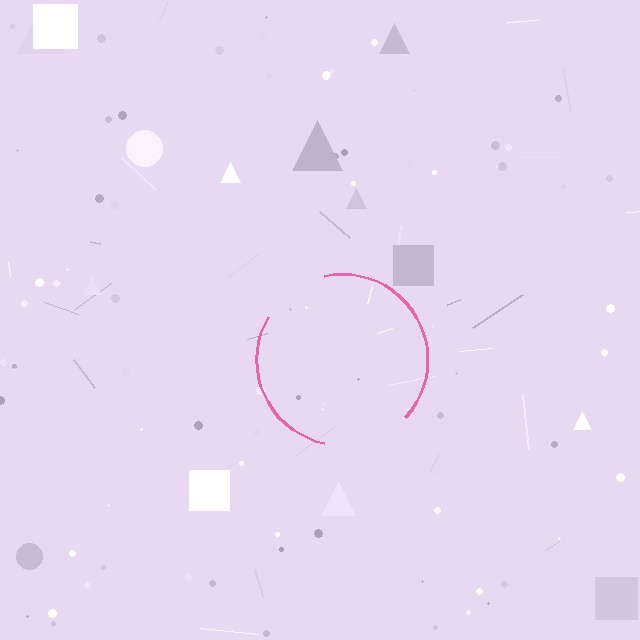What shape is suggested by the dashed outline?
The dashed outline suggests a circle.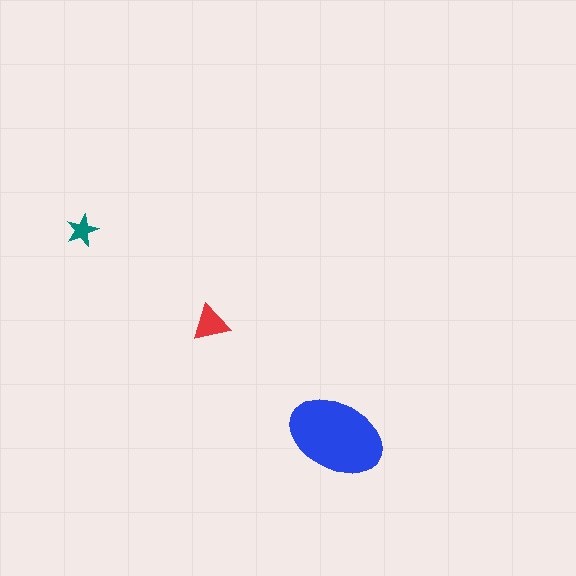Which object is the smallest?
The teal star.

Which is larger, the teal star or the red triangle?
The red triangle.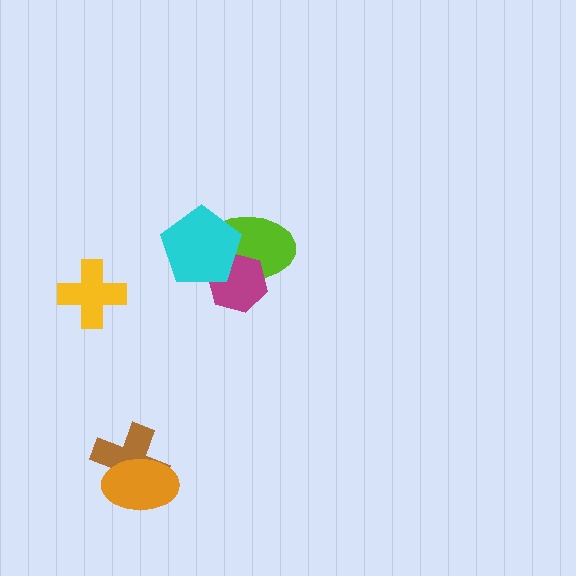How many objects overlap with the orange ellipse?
1 object overlaps with the orange ellipse.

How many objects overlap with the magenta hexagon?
2 objects overlap with the magenta hexagon.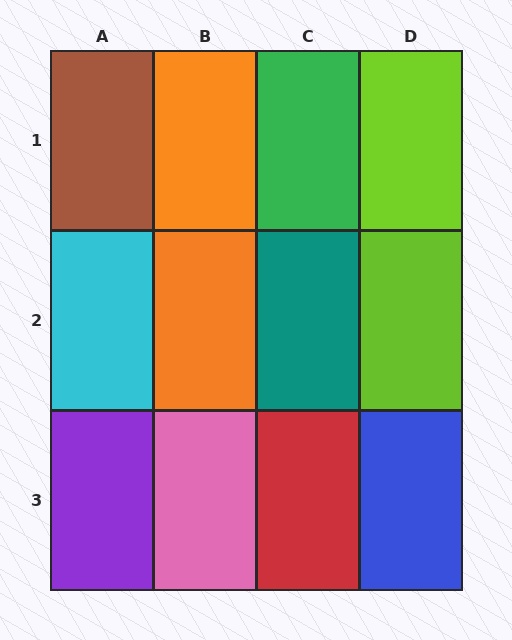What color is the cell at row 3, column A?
Purple.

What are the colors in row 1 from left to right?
Brown, orange, green, lime.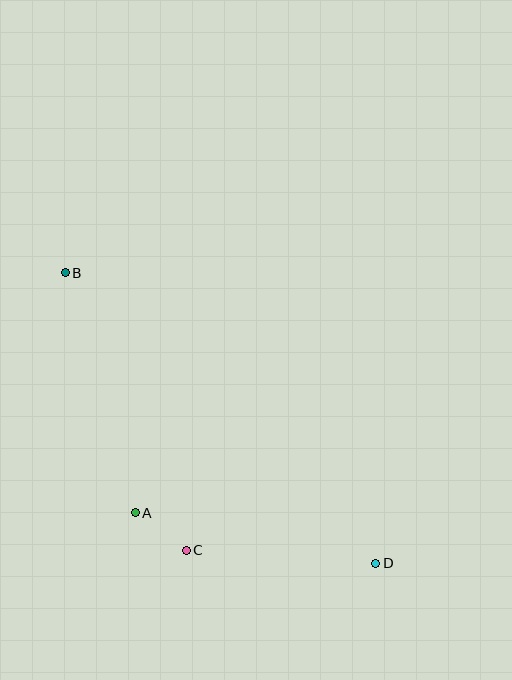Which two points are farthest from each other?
Points B and D are farthest from each other.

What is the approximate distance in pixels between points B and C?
The distance between B and C is approximately 303 pixels.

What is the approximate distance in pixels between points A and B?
The distance between A and B is approximately 250 pixels.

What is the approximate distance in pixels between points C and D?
The distance between C and D is approximately 190 pixels.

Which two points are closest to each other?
Points A and C are closest to each other.